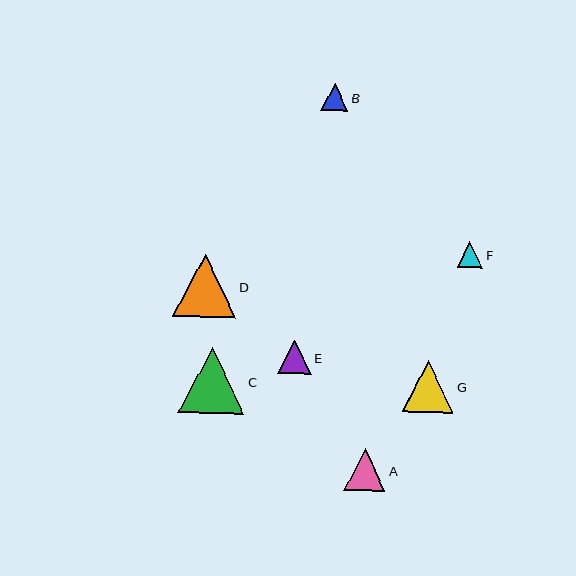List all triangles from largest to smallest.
From largest to smallest: C, D, G, A, E, B, F.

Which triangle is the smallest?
Triangle F is the smallest with a size of approximately 25 pixels.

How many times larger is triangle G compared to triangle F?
Triangle G is approximately 2.0 times the size of triangle F.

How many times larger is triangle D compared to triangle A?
Triangle D is approximately 1.5 times the size of triangle A.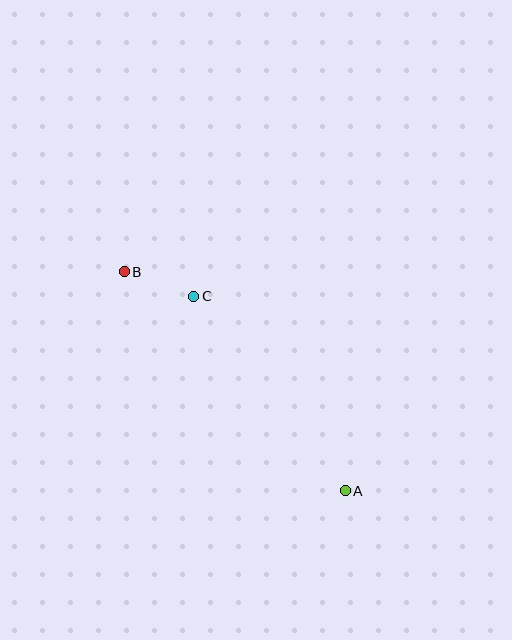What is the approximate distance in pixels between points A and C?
The distance between A and C is approximately 247 pixels.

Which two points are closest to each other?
Points B and C are closest to each other.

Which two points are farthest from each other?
Points A and B are farthest from each other.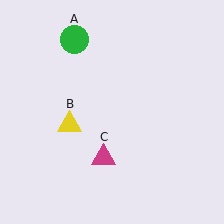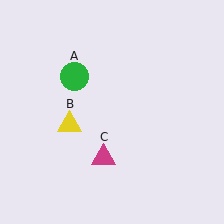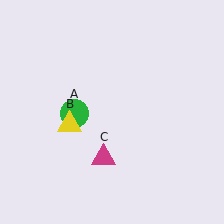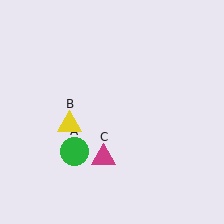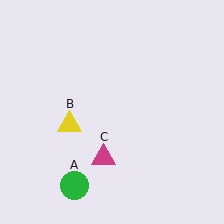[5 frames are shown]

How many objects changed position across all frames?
1 object changed position: green circle (object A).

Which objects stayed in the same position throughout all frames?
Yellow triangle (object B) and magenta triangle (object C) remained stationary.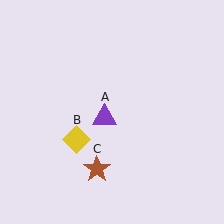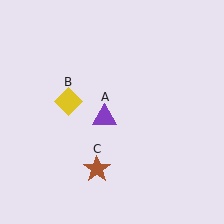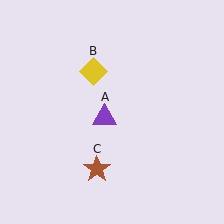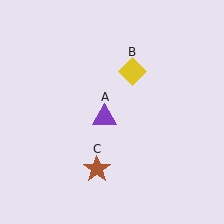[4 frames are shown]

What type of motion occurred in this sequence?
The yellow diamond (object B) rotated clockwise around the center of the scene.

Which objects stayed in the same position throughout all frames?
Purple triangle (object A) and brown star (object C) remained stationary.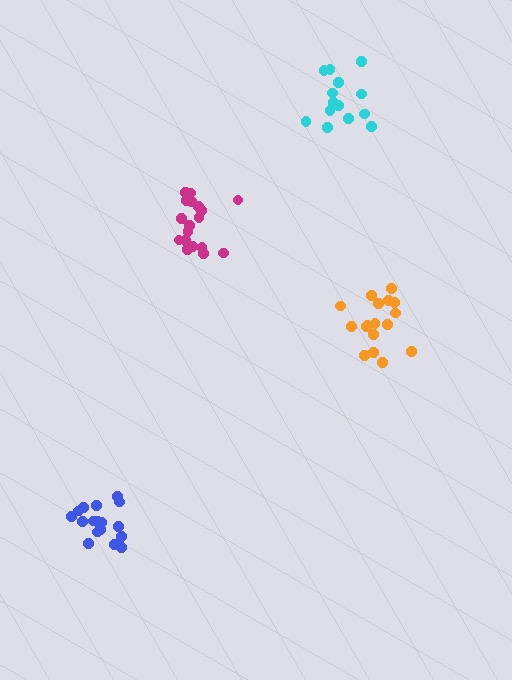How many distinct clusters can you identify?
There are 4 distinct clusters.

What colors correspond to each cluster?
The clusters are colored: orange, magenta, blue, cyan.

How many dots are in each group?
Group 1: 17 dots, Group 2: 18 dots, Group 3: 17 dots, Group 4: 14 dots (66 total).